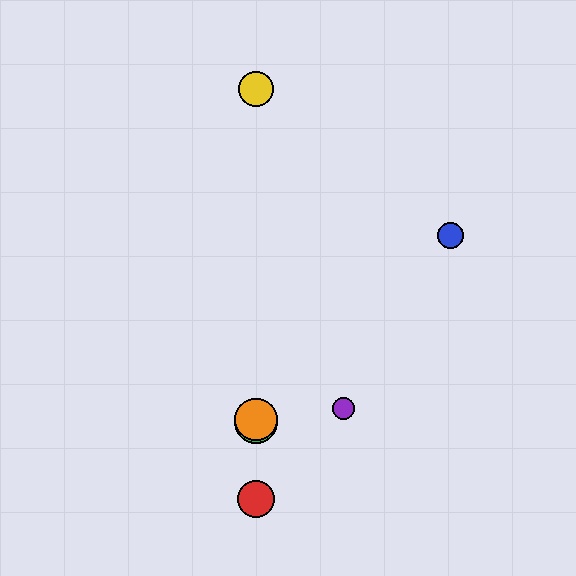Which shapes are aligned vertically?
The red circle, the green circle, the yellow circle, the orange circle are aligned vertically.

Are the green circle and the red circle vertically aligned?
Yes, both are at x≈256.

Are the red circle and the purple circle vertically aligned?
No, the red circle is at x≈256 and the purple circle is at x≈343.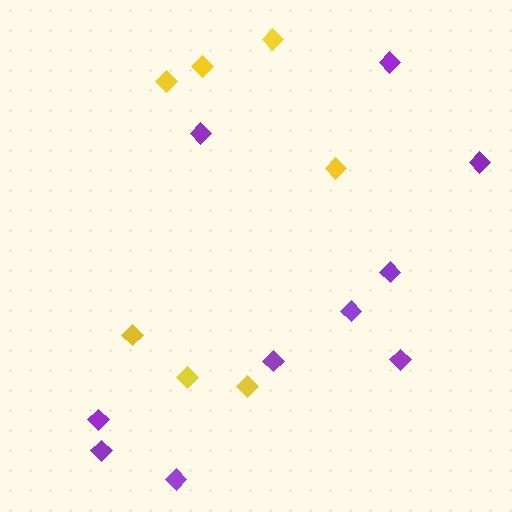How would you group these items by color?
There are 2 groups: one group of yellow diamonds (7) and one group of purple diamonds (10).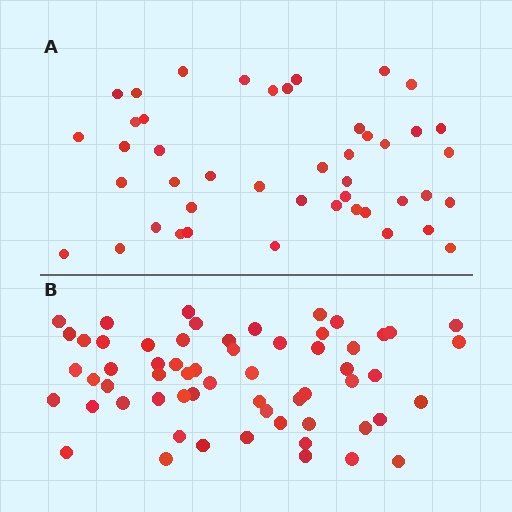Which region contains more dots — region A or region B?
Region B (the bottom region) has more dots.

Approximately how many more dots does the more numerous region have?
Region B has approximately 15 more dots than region A.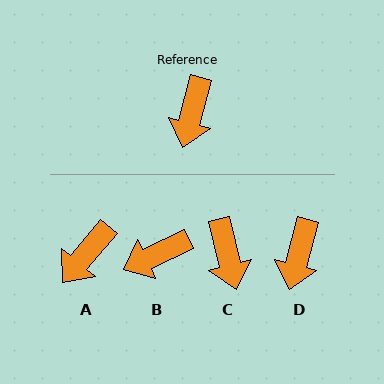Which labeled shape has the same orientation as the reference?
D.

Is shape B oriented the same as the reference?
No, it is off by about 50 degrees.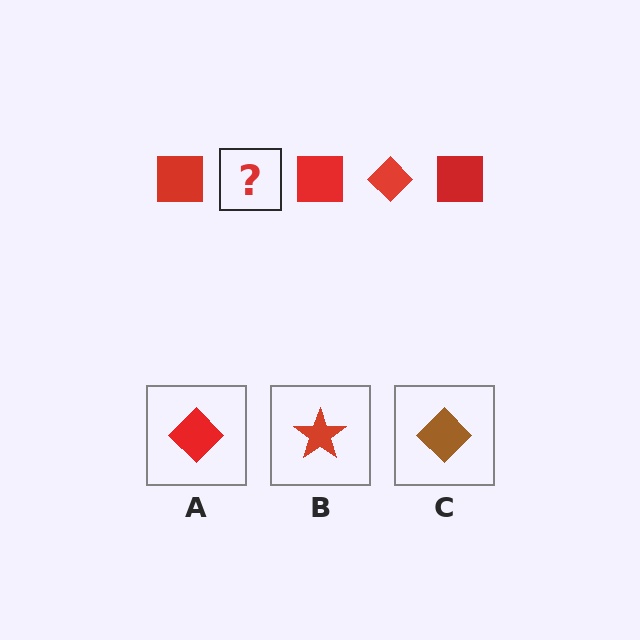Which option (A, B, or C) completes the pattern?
A.